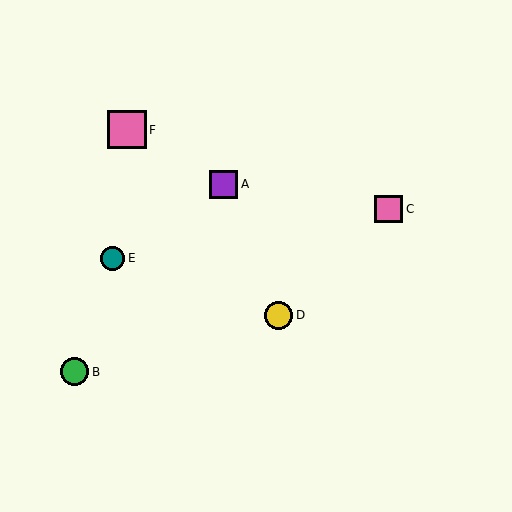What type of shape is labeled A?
Shape A is a purple square.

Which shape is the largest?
The pink square (labeled F) is the largest.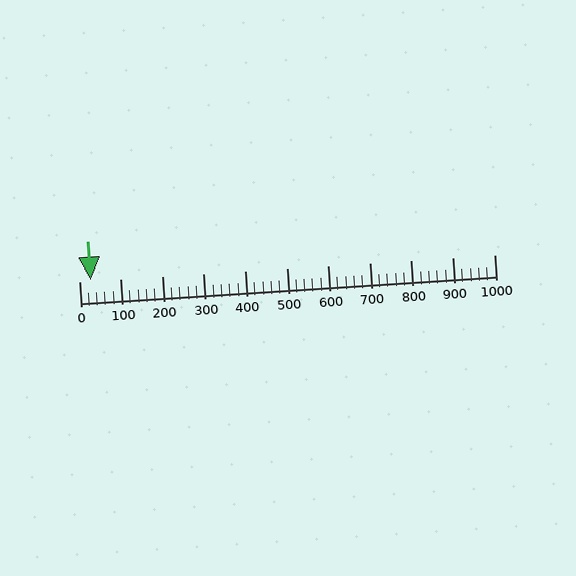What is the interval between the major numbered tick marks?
The major tick marks are spaced 100 units apart.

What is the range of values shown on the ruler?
The ruler shows values from 0 to 1000.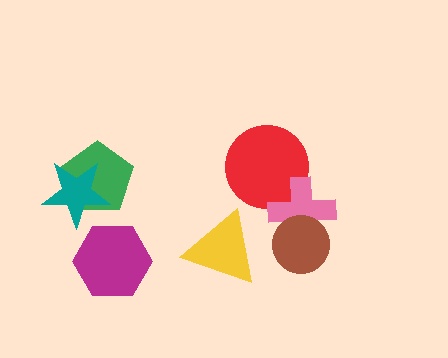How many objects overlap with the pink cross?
2 objects overlap with the pink cross.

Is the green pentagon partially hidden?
Yes, it is partially covered by another shape.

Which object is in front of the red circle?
The pink cross is in front of the red circle.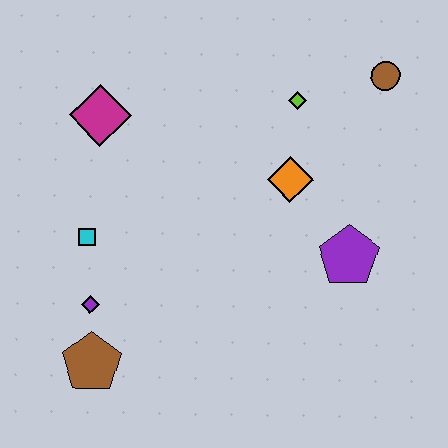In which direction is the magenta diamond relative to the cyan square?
The magenta diamond is above the cyan square.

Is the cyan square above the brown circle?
No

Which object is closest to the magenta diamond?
The cyan square is closest to the magenta diamond.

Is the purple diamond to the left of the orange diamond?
Yes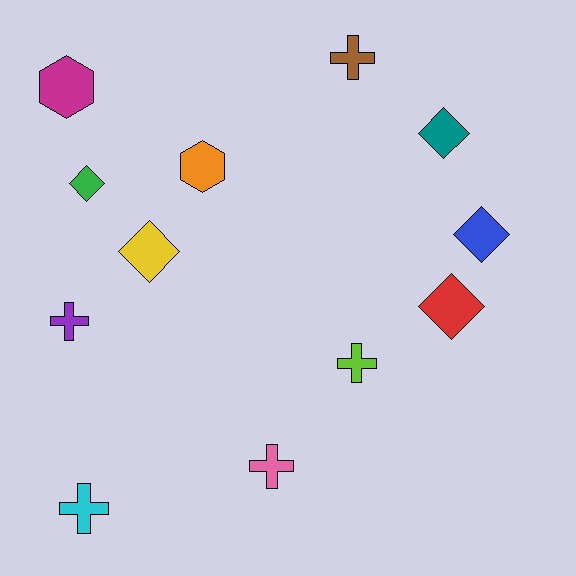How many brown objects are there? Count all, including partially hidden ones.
There is 1 brown object.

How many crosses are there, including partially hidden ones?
There are 5 crosses.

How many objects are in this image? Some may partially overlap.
There are 12 objects.